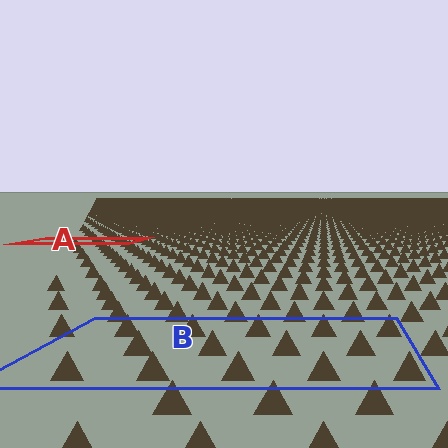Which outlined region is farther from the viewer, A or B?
Region A is farther from the viewer — the texture elements inside it appear smaller and more densely packed.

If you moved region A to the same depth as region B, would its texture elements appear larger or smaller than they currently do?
They would appear larger. At a closer depth, the same texture elements are projected at a bigger on-screen size.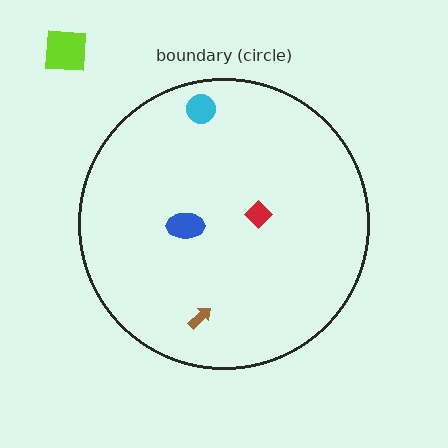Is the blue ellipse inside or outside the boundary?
Inside.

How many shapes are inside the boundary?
4 inside, 1 outside.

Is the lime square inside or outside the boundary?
Outside.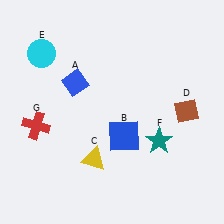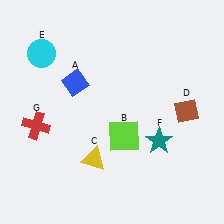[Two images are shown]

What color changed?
The square (B) changed from blue in Image 1 to lime in Image 2.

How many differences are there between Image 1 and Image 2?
There is 1 difference between the two images.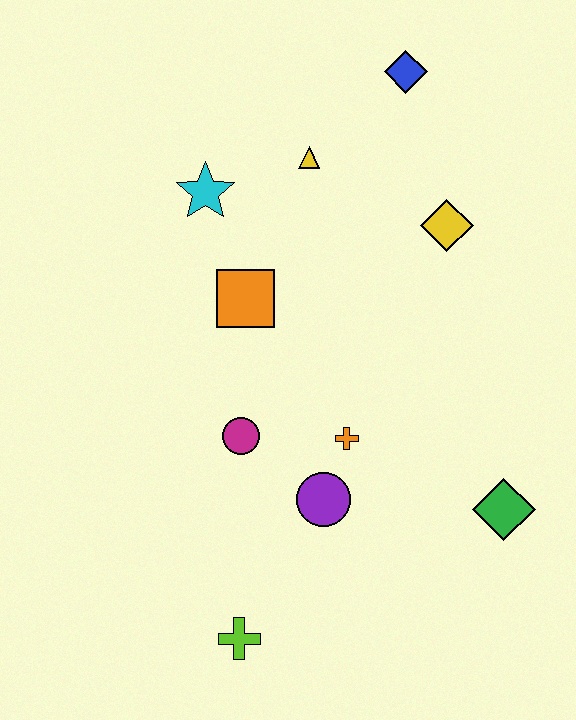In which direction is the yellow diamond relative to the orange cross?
The yellow diamond is above the orange cross.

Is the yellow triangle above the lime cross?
Yes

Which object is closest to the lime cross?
The purple circle is closest to the lime cross.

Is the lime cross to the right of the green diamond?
No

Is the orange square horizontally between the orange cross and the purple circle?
No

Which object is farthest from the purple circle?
The blue diamond is farthest from the purple circle.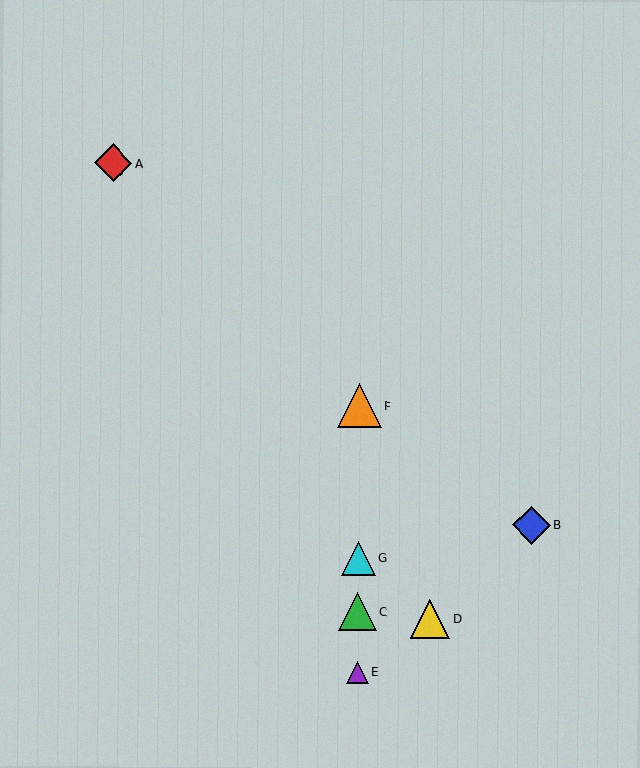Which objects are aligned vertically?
Objects C, E, F, G are aligned vertically.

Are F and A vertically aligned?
No, F is at x≈359 and A is at x≈113.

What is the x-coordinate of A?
Object A is at x≈113.